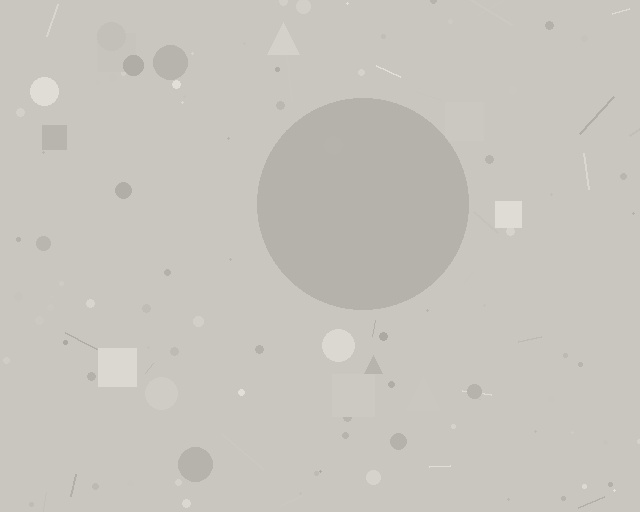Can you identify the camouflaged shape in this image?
The camouflaged shape is a circle.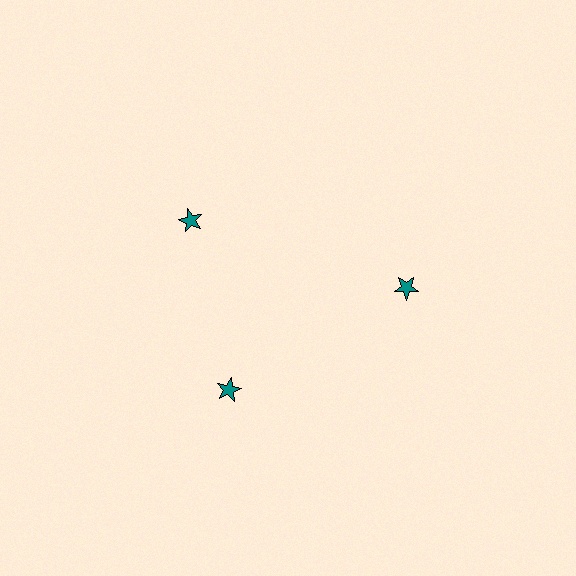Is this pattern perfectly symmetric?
No. The 3 teal stars are arranged in a ring, but one element near the 11 o'clock position is rotated out of alignment along the ring, breaking the 3-fold rotational symmetry.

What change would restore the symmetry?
The symmetry would be restored by rotating it back into even spacing with its neighbors so that all 3 stars sit at equal angles and equal distance from the center.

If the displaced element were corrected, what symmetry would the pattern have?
It would have 3-fold rotational symmetry — the pattern would map onto itself every 120 degrees.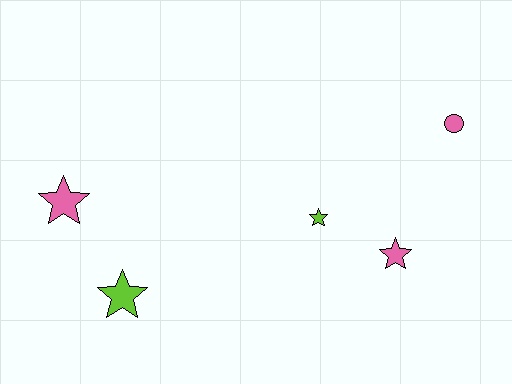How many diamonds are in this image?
There are no diamonds.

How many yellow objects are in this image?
There are no yellow objects.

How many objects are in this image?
There are 5 objects.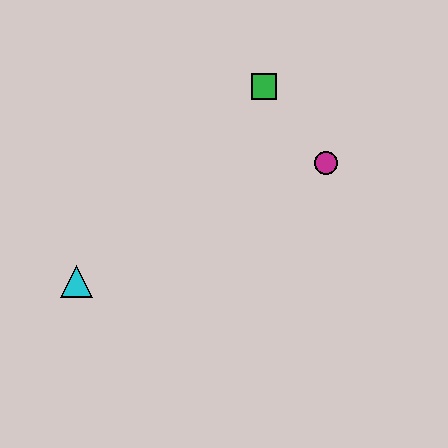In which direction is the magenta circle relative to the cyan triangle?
The magenta circle is to the right of the cyan triangle.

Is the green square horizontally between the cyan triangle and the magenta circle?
Yes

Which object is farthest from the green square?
The cyan triangle is farthest from the green square.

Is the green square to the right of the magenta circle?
No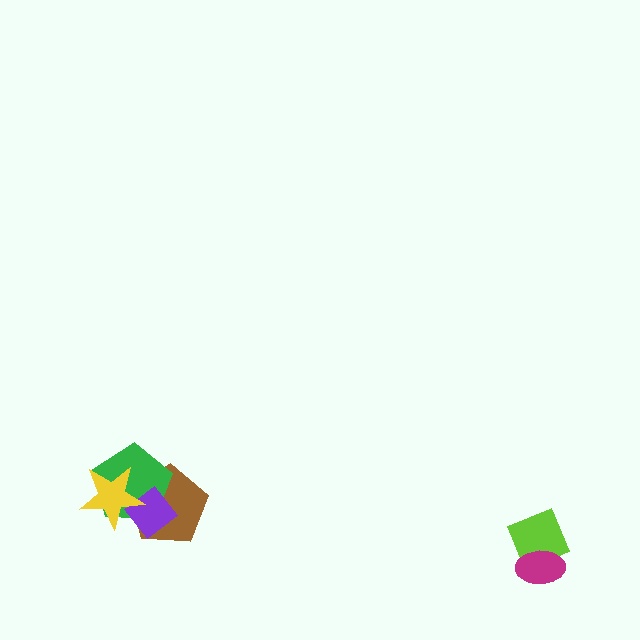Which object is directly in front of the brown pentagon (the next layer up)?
The green pentagon is directly in front of the brown pentagon.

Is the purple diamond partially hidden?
Yes, it is partially covered by another shape.